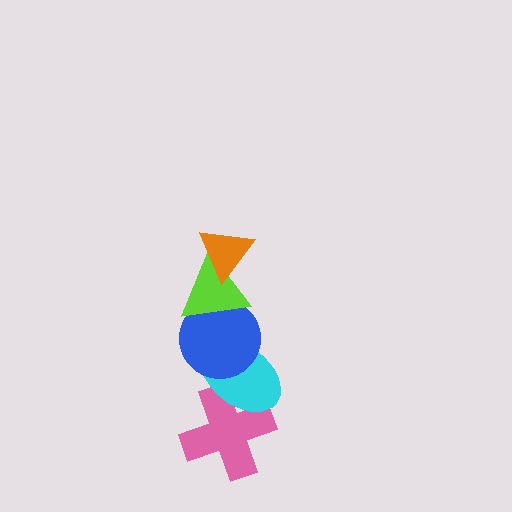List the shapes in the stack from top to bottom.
From top to bottom: the orange triangle, the lime triangle, the blue circle, the cyan ellipse, the pink cross.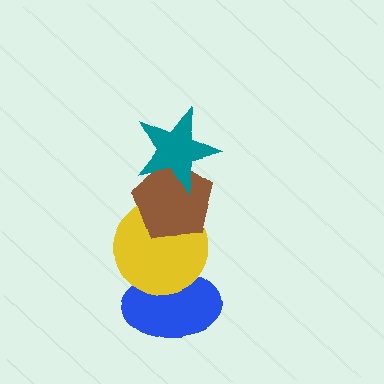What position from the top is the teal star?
The teal star is 1st from the top.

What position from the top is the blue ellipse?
The blue ellipse is 4th from the top.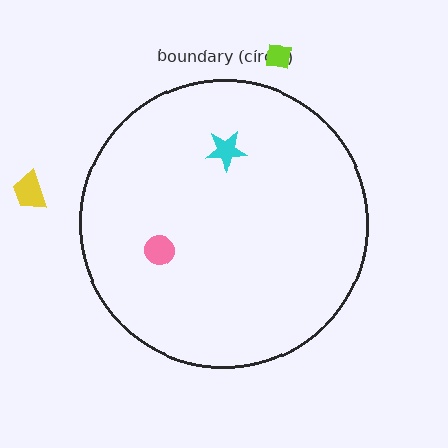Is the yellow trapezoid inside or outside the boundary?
Outside.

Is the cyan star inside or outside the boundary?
Inside.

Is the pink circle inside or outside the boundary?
Inside.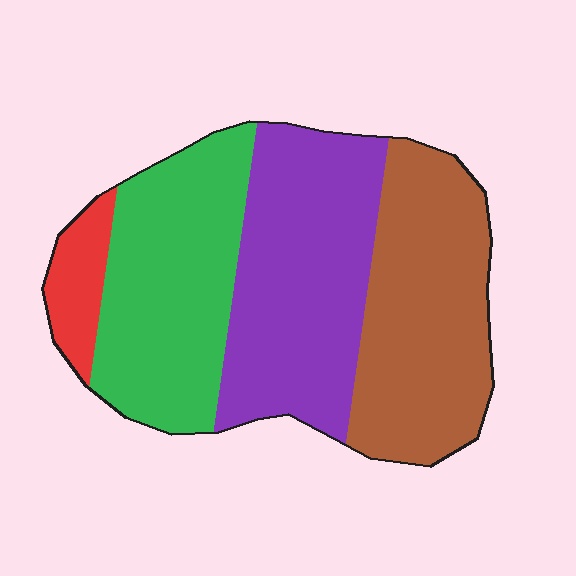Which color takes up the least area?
Red, at roughly 5%.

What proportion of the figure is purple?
Purple takes up about one third (1/3) of the figure.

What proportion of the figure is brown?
Brown covers 31% of the figure.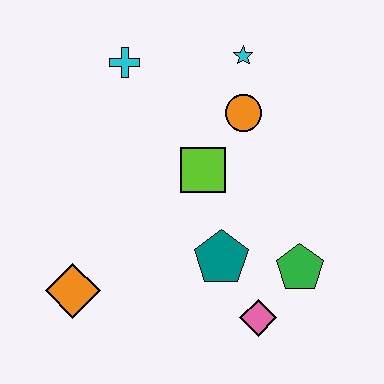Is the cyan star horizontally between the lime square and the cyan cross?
No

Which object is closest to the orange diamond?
The teal pentagon is closest to the orange diamond.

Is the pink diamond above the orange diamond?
No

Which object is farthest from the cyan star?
The orange diamond is farthest from the cyan star.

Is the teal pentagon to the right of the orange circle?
No